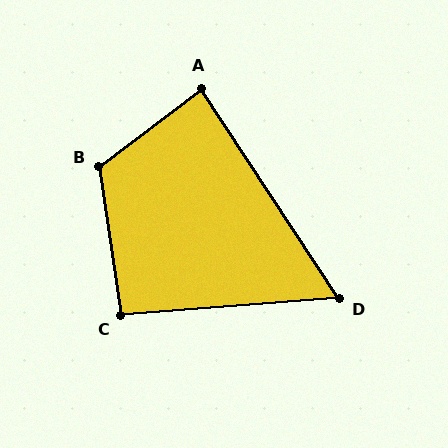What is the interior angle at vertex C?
Approximately 94 degrees (approximately right).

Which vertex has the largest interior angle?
B, at approximately 119 degrees.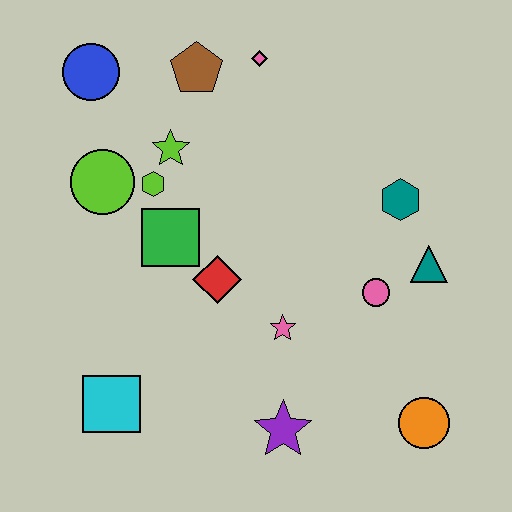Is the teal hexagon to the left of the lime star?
No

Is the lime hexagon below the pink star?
No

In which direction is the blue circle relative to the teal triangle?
The blue circle is to the left of the teal triangle.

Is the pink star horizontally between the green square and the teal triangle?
Yes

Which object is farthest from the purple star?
The blue circle is farthest from the purple star.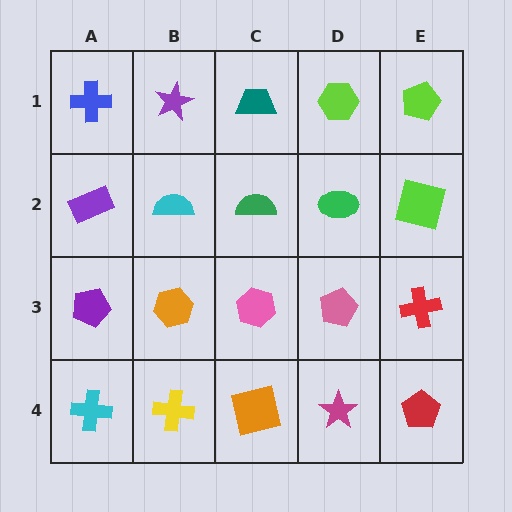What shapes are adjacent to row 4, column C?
A pink hexagon (row 3, column C), a yellow cross (row 4, column B), a magenta star (row 4, column D).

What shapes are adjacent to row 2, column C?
A teal trapezoid (row 1, column C), a pink hexagon (row 3, column C), a cyan semicircle (row 2, column B), a green ellipse (row 2, column D).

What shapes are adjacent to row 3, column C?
A green semicircle (row 2, column C), an orange square (row 4, column C), an orange hexagon (row 3, column B), a pink pentagon (row 3, column D).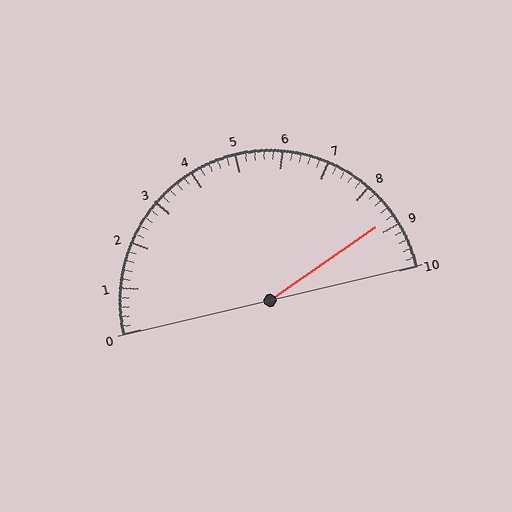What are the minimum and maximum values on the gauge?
The gauge ranges from 0 to 10.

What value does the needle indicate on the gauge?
The needle indicates approximately 8.8.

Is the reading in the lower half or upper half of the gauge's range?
The reading is in the upper half of the range (0 to 10).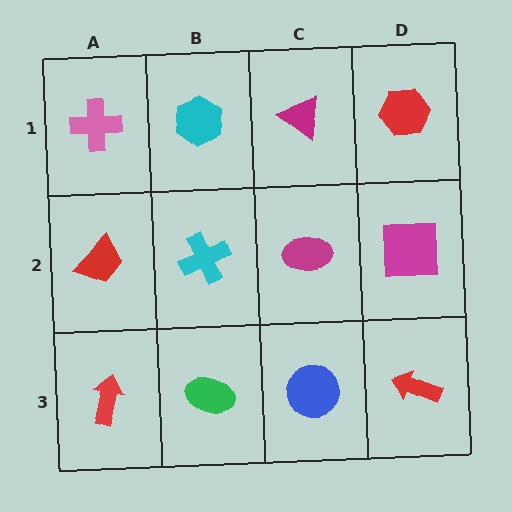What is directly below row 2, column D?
A red arrow.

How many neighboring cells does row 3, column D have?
2.